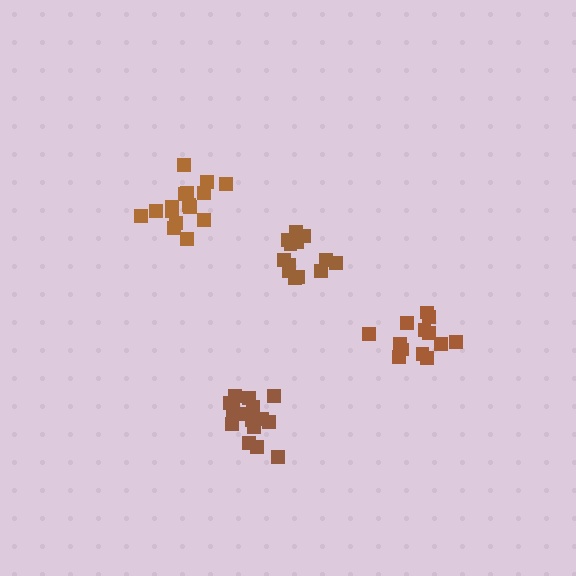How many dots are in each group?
Group 1: 13 dots, Group 2: 13 dots, Group 3: 17 dots, Group 4: 16 dots (59 total).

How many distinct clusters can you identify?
There are 4 distinct clusters.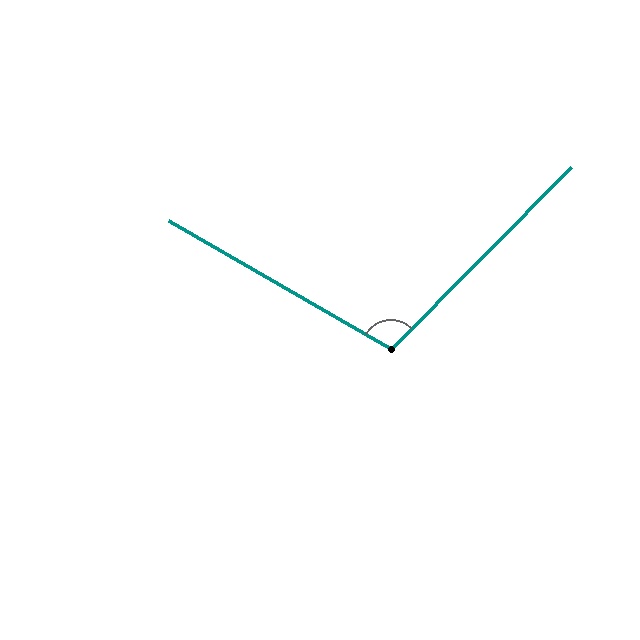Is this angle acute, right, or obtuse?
It is obtuse.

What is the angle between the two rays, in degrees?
Approximately 105 degrees.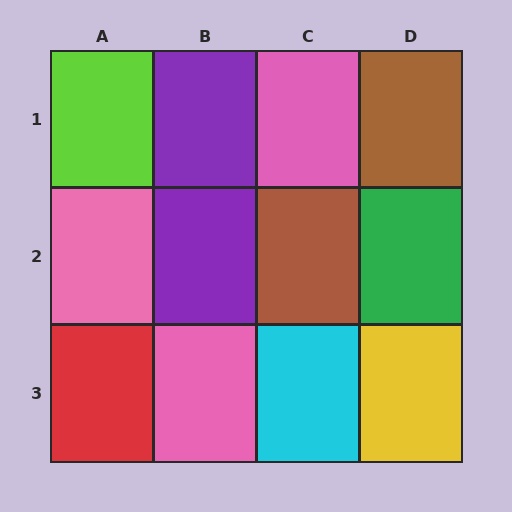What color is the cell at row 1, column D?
Brown.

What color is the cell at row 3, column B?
Pink.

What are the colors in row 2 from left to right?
Pink, purple, brown, green.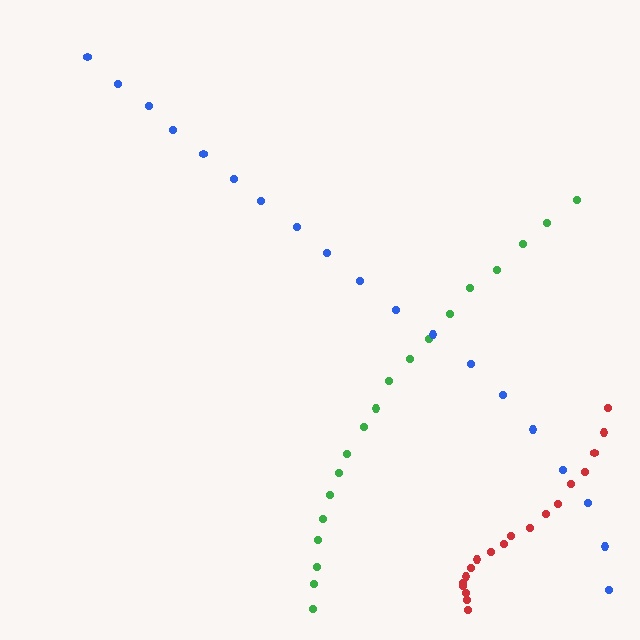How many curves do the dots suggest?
There are 3 distinct paths.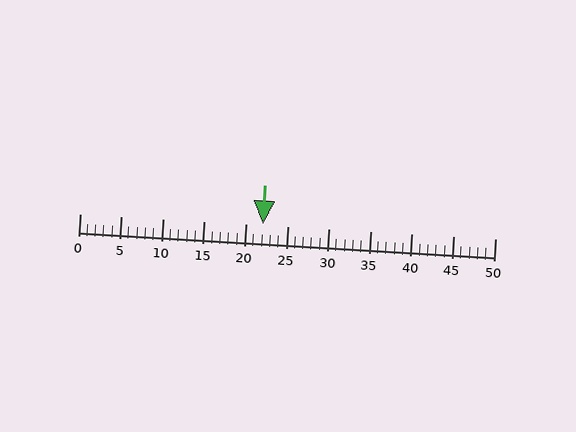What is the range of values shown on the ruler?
The ruler shows values from 0 to 50.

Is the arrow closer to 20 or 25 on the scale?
The arrow is closer to 20.